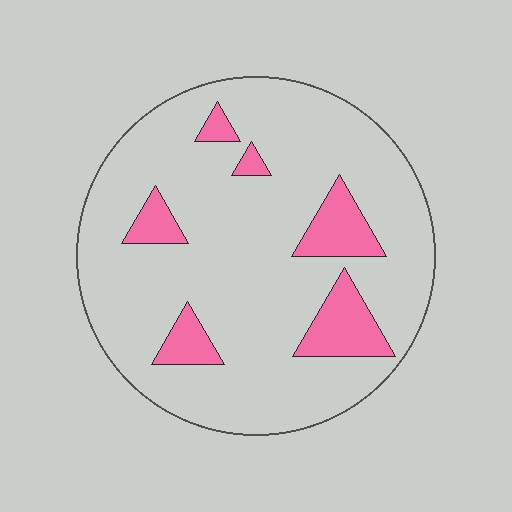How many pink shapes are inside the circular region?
6.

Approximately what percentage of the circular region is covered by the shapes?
Approximately 15%.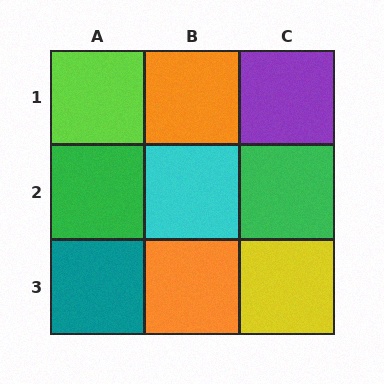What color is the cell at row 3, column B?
Orange.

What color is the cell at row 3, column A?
Teal.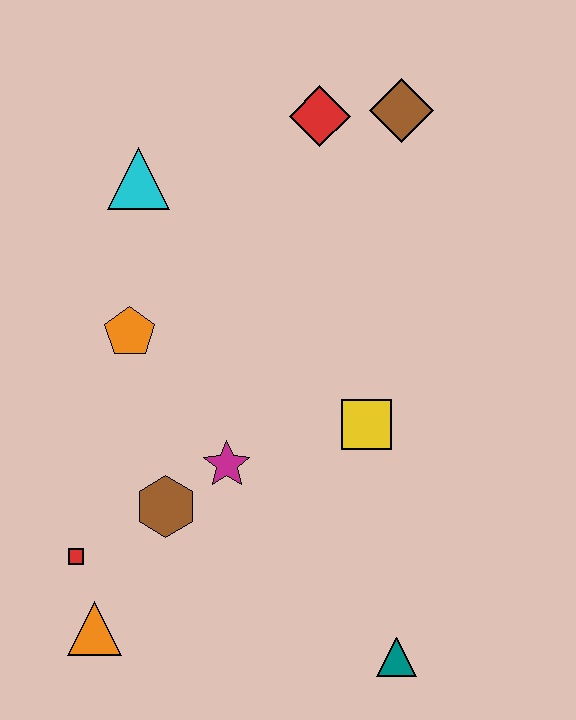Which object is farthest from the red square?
The brown diamond is farthest from the red square.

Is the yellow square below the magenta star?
No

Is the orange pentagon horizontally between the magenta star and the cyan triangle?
No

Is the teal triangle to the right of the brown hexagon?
Yes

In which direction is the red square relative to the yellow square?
The red square is to the left of the yellow square.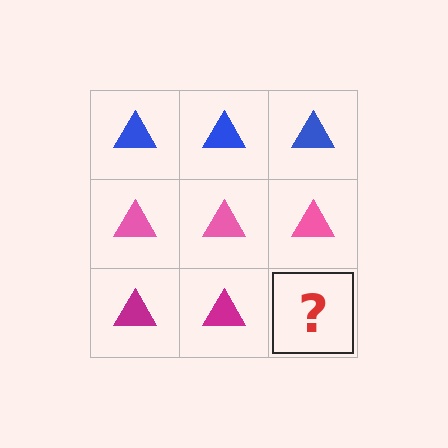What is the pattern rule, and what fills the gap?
The rule is that each row has a consistent color. The gap should be filled with a magenta triangle.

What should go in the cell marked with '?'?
The missing cell should contain a magenta triangle.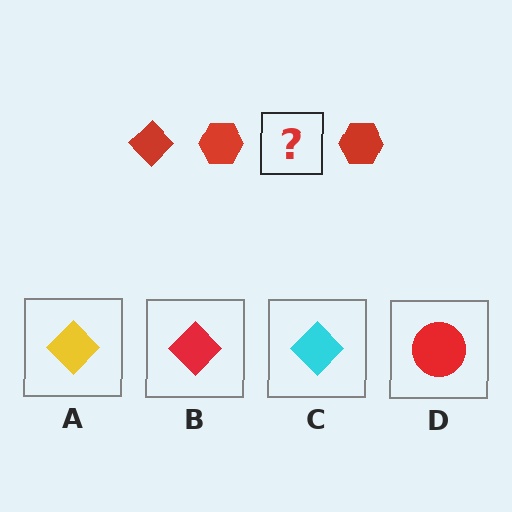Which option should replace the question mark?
Option B.